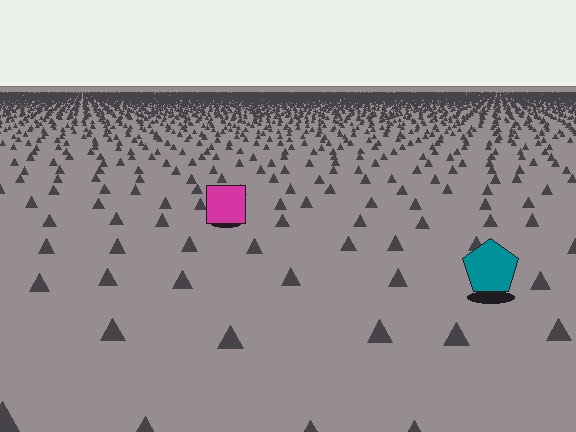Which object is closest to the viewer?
The teal pentagon is closest. The texture marks near it are larger and more spread out.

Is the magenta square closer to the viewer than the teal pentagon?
No. The teal pentagon is closer — you can tell from the texture gradient: the ground texture is coarser near it.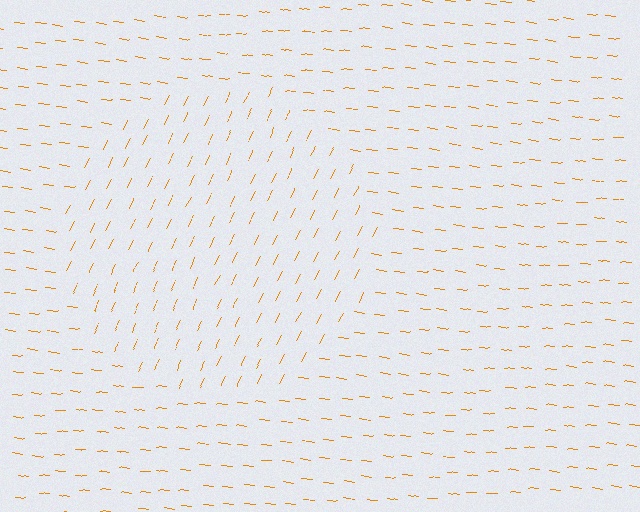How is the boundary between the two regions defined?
The boundary is defined purely by a change in line orientation (approximately 69 degrees difference). All lines are the same color and thickness.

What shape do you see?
I see a circle.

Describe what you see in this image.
The image is filled with small orange line segments. A circle region in the image has lines oriented differently from the surrounding lines, creating a visible texture boundary.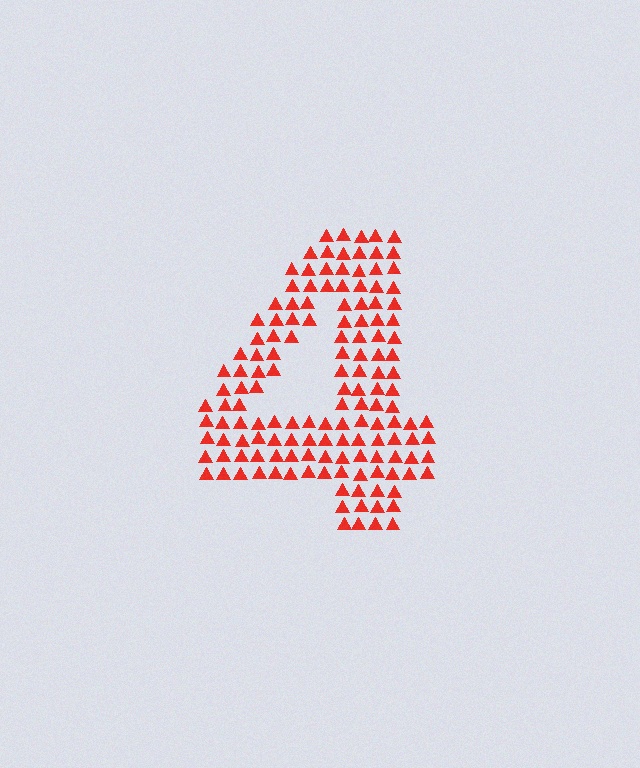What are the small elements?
The small elements are triangles.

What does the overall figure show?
The overall figure shows the digit 4.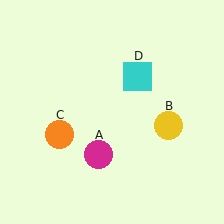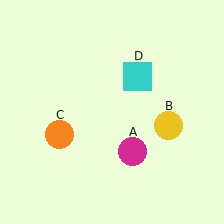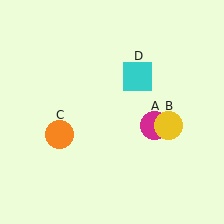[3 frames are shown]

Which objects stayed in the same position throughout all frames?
Yellow circle (object B) and orange circle (object C) and cyan square (object D) remained stationary.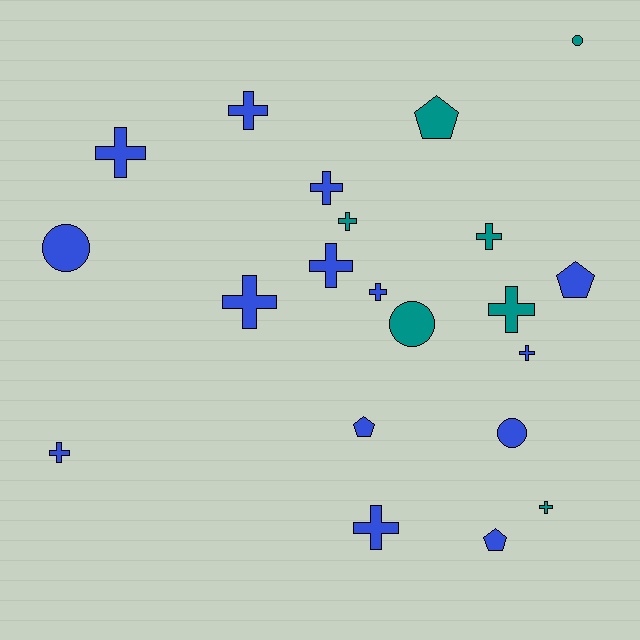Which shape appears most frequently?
Cross, with 13 objects.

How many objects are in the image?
There are 21 objects.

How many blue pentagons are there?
There are 3 blue pentagons.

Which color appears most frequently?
Blue, with 14 objects.